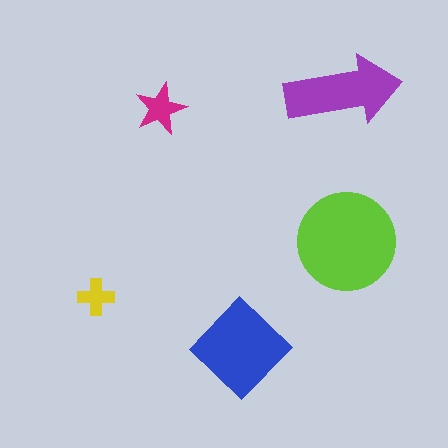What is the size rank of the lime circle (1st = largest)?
1st.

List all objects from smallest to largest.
The yellow cross, the magenta star, the purple arrow, the blue diamond, the lime circle.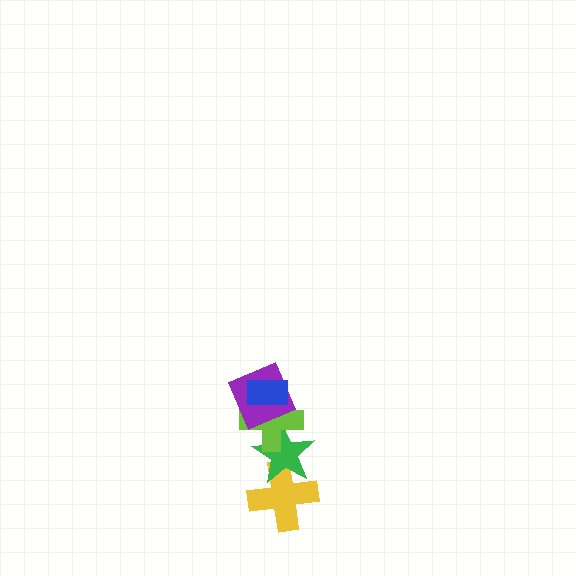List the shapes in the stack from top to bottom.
From top to bottom: the blue rectangle, the purple square, the lime cross, the green star, the yellow cross.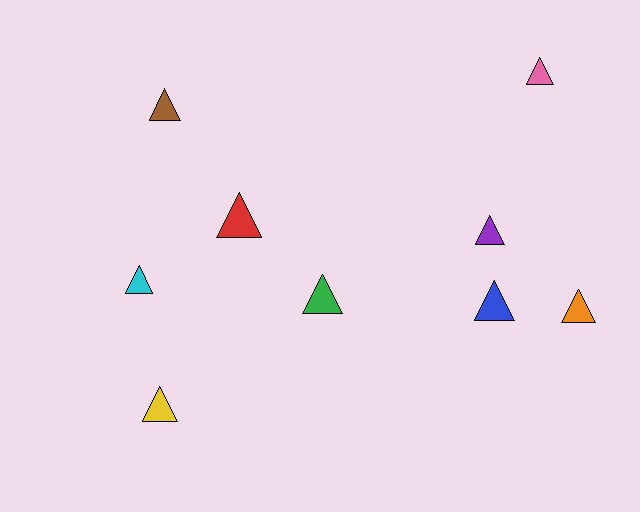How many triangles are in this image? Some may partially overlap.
There are 9 triangles.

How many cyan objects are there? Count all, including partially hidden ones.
There is 1 cyan object.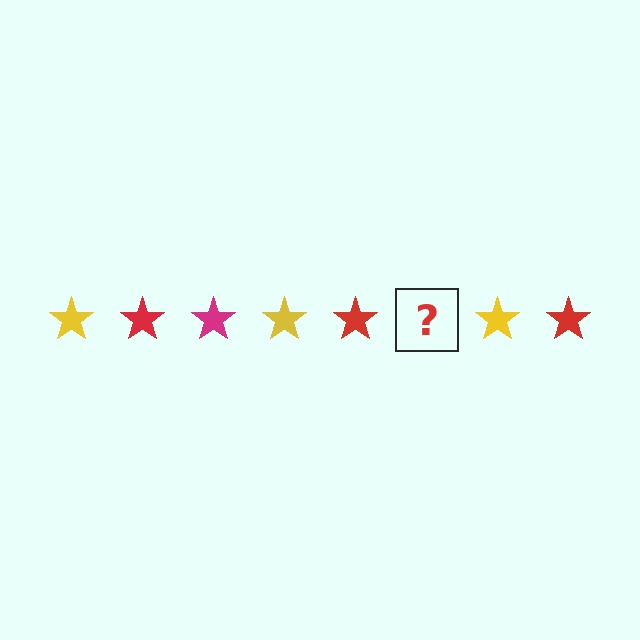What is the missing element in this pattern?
The missing element is a magenta star.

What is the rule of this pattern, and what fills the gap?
The rule is that the pattern cycles through yellow, red, magenta stars. The gap should be filled with a magenta star.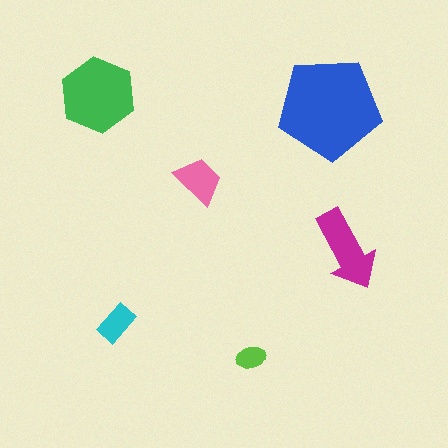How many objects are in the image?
There are 6 objects in the image.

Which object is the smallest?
The lime ellipse.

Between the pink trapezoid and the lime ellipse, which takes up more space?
The pink trapezoid.